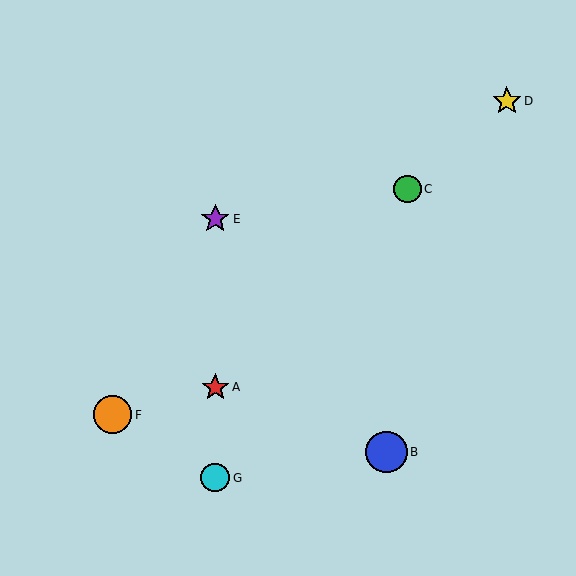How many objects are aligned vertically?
3 objects (A, E, G) are aligned vertically.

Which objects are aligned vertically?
Objects A, E, G are aligned vertically.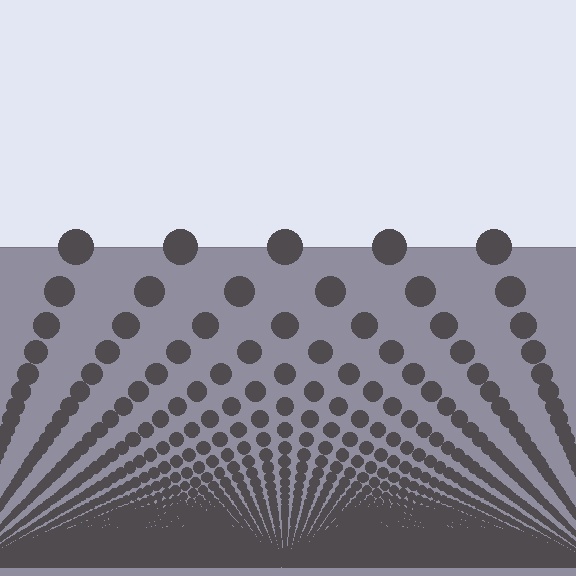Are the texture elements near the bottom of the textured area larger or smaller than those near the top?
Smaller. The gradient is inverted — elements near the bottom are smaller and denser.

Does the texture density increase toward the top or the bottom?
Density increases toward the bottom.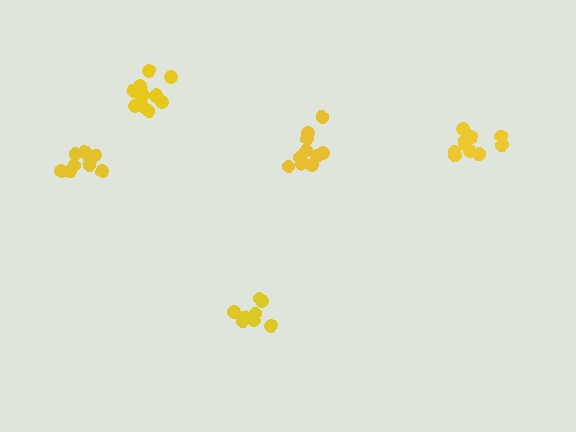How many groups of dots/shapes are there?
There are 5 groups.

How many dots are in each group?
Group 1: 11 dots, Group 2: 10 dots, Group 3: 8 dots, Group 4: 12 dots, Group 5: 9 dots (50 total).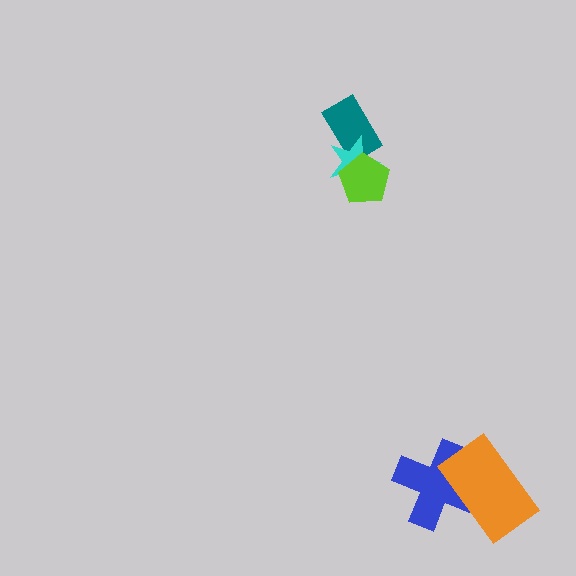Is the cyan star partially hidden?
Yes, it is partially covered by another shape.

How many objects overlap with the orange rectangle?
1 object overlaps with the orange rectangle.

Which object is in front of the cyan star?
The lime pentagon is in front of the cyan star.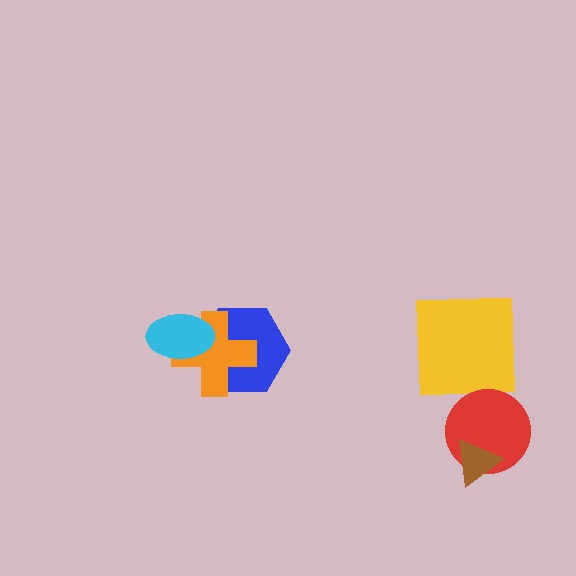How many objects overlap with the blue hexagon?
2 objects overlap with the blue hexagon.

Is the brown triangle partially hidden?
No, no other shape covers it.